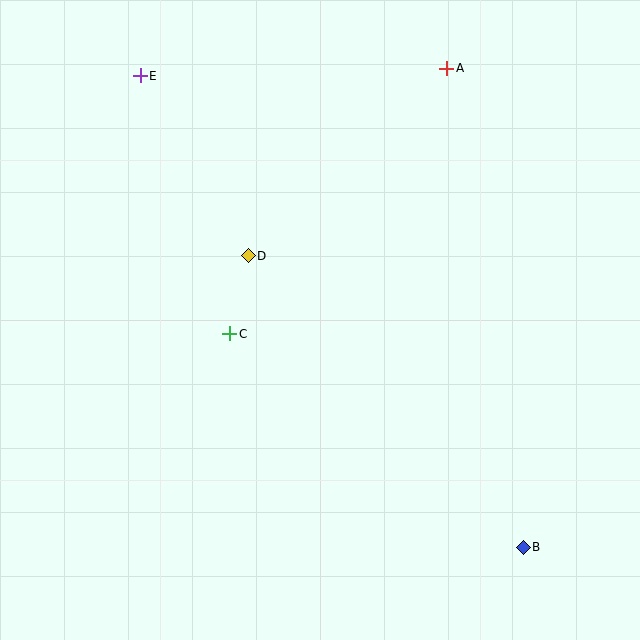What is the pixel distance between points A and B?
The distance between A and B is 485 pixels.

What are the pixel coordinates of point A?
Point A is at (447, 68).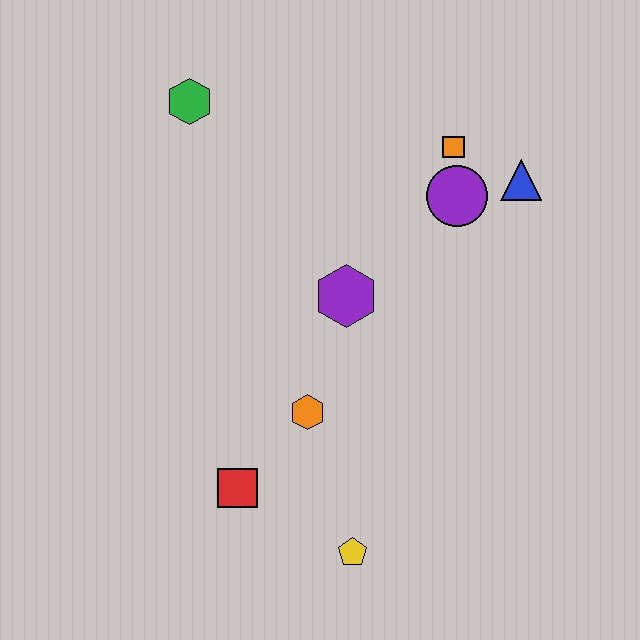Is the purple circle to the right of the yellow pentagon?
Yes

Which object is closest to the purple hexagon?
The orange hexagon is closest to the purple hexagon.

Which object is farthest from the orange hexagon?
The green hexagon is farthest from the orange hexagon.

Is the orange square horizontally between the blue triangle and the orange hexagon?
Yes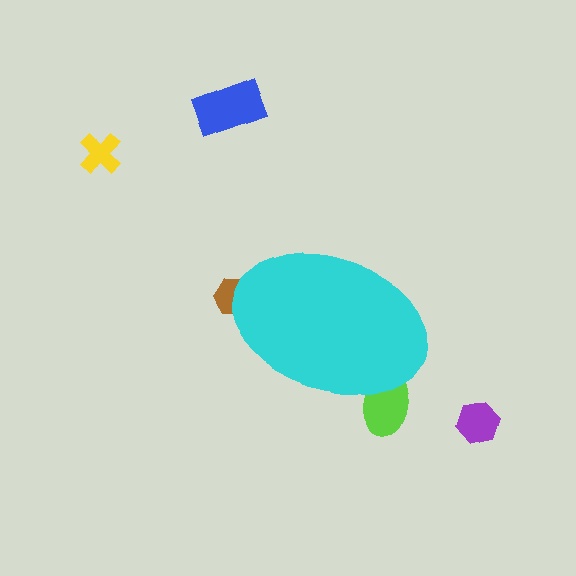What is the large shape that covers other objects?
A cyan ellipse.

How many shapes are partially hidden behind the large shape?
2 shapes are partially hidden.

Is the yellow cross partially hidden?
No, the yellow cross is fully visible.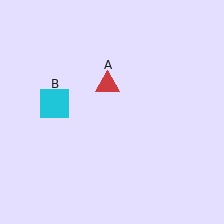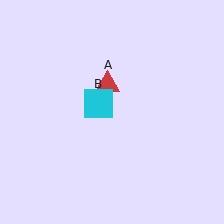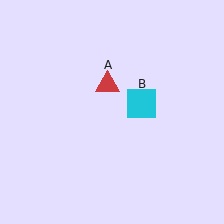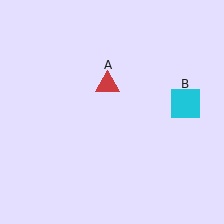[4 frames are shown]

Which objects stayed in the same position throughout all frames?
Red triangle (object A) remained stationary.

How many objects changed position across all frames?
1 object changed position: cyan square (object B).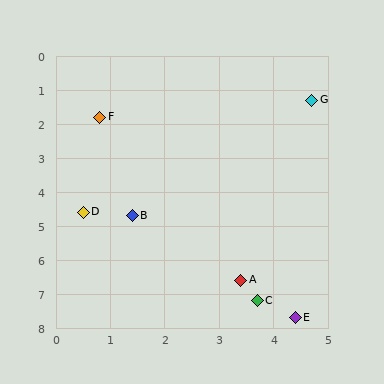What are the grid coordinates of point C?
Point C is at approximately (3.7, 7.2).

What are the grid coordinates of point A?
Point A is at approximately (3.4, 6.6).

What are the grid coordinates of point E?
Point E is at approximately (4.4, 7.7).